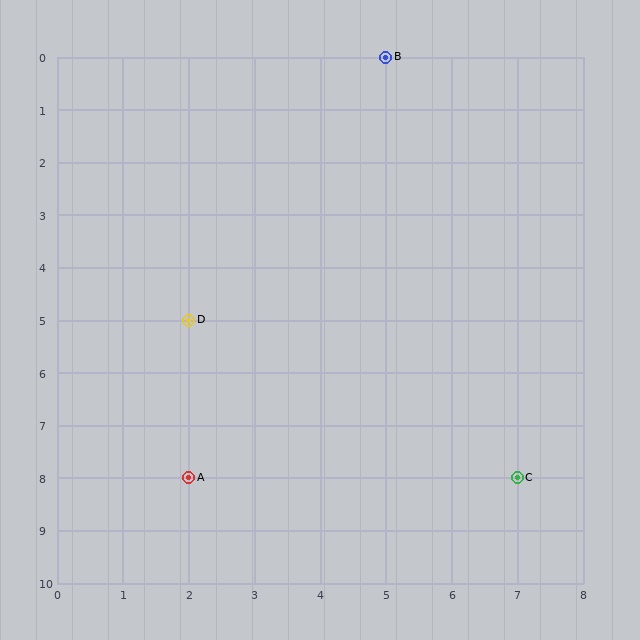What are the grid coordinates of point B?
Point B is at grid coordinates (5, 0).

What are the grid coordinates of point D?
Point D is at grid coordinates (2, 5).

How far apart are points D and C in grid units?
Points D and C are 5 columns and 3 rows apart (about 5.8 grid units diagonally).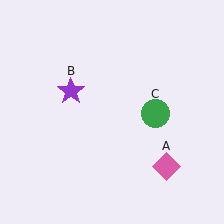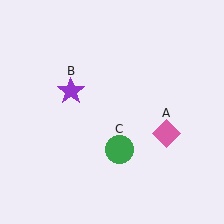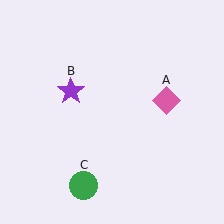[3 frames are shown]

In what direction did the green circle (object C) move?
The green circle (object C) moved down and to the left.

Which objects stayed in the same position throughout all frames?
Purple star (object B) remained stationary.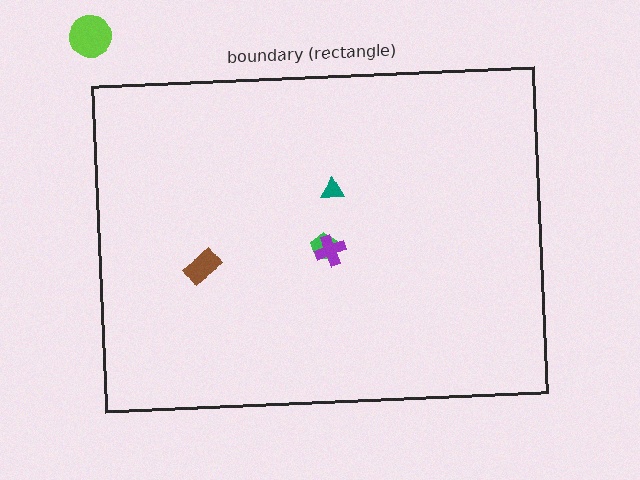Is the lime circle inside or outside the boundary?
Outside.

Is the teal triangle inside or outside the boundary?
Inside.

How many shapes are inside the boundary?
4 inside, 1 outside.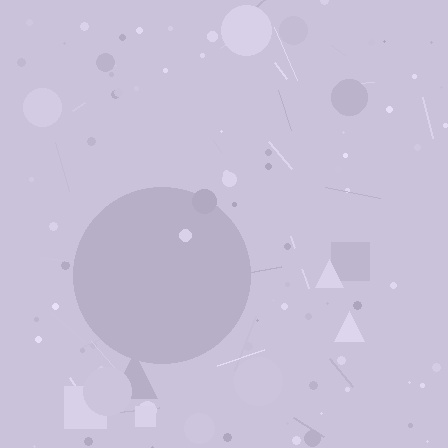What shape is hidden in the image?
A circle is hidden in the image.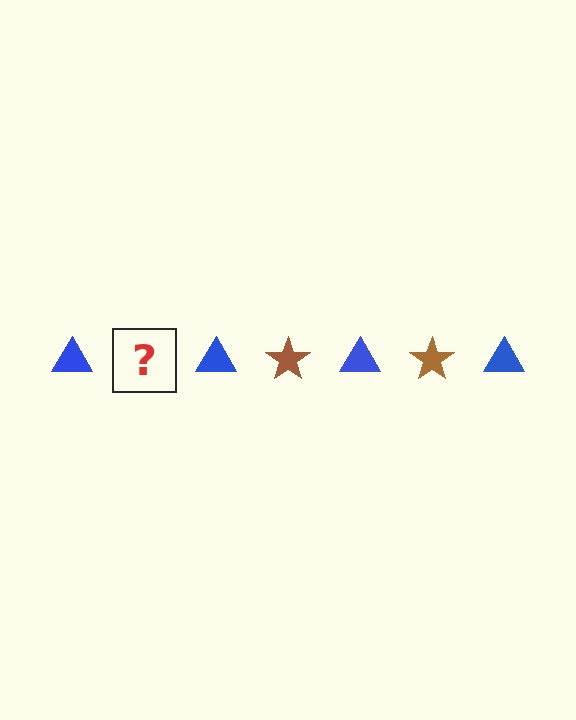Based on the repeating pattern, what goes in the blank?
The blank should be a brown star.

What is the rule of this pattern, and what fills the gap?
The rule is that the pattern alternates between blue triangle and brown star. The gap should be filled with a brown star.